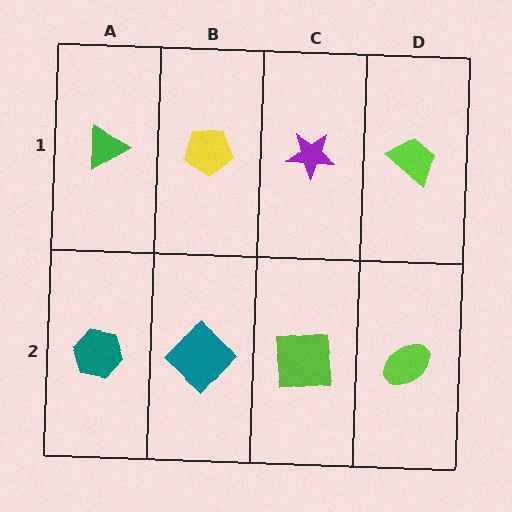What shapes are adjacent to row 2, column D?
A lime trapezoid (row 1, column D), a lime square (row 2, column C).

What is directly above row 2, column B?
A yellow pentagon.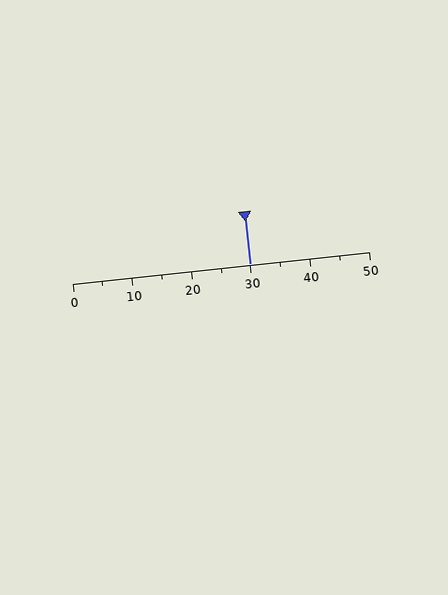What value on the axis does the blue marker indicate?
The marker indicates approximately 30.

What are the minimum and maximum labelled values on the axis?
The axis runs from 0 to 50.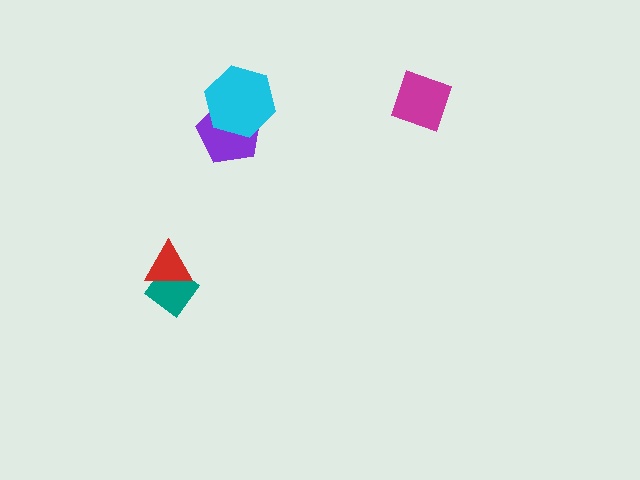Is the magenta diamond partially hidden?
No, no other shape covers it.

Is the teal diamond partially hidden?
Yes, it is partially covered by another shape.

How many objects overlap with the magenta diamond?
0 objects overlap with the magenta diamond.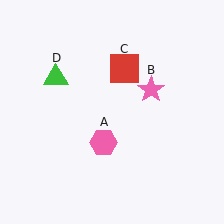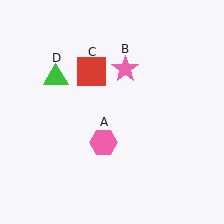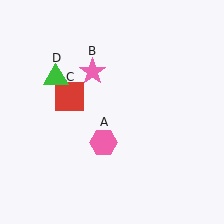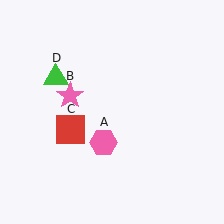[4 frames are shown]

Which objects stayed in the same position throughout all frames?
Pink hexagon (object A) and green triangle (object D) remained stationary.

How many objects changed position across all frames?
2 objects changed position: pink star (object B), red square (object C).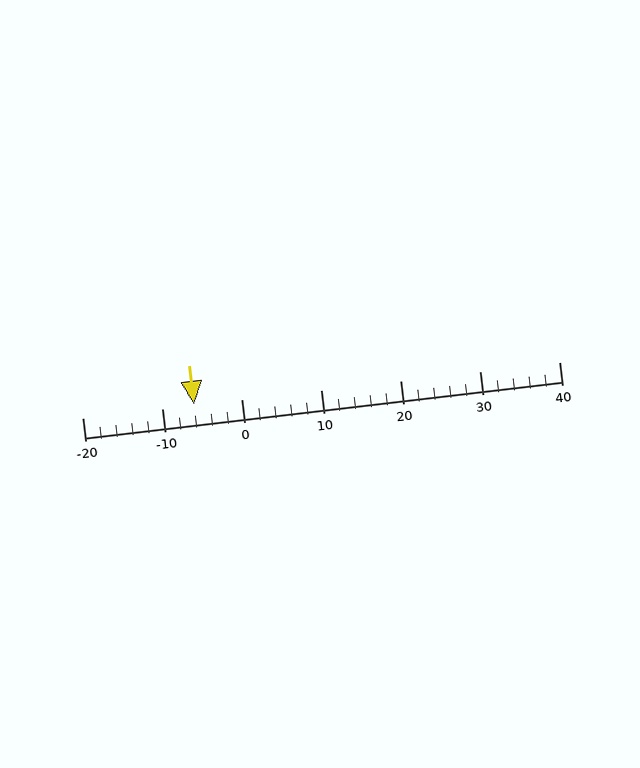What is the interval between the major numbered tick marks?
The major tick marks are spaced 10 units apart.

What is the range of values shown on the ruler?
The ruler shows values from -20 to 40.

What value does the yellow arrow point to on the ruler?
The yellow arrow points to approximately -6.